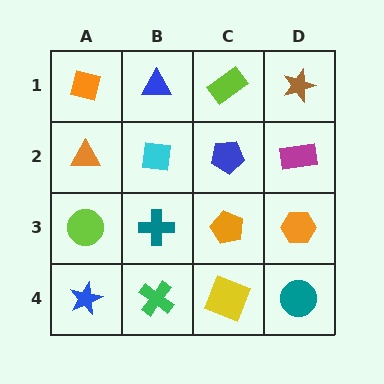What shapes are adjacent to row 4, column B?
A teal cross (row 3, column B), a blue star (row 4, column A), a yellow square (row 4, column C).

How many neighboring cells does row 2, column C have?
4.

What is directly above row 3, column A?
An orange triangle.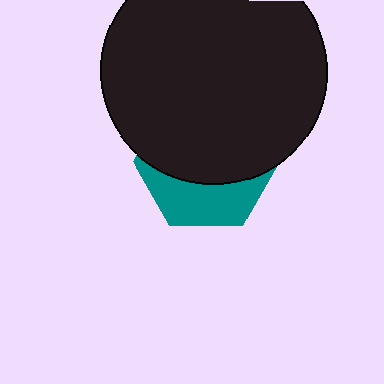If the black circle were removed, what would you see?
You would see the complete teal hexagon.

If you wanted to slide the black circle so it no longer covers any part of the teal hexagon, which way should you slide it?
Slide it up — that is the most direct way to separate the two shapes.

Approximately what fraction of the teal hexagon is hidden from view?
Roughly 65% of the teal hexagon is hidden behind the black circle.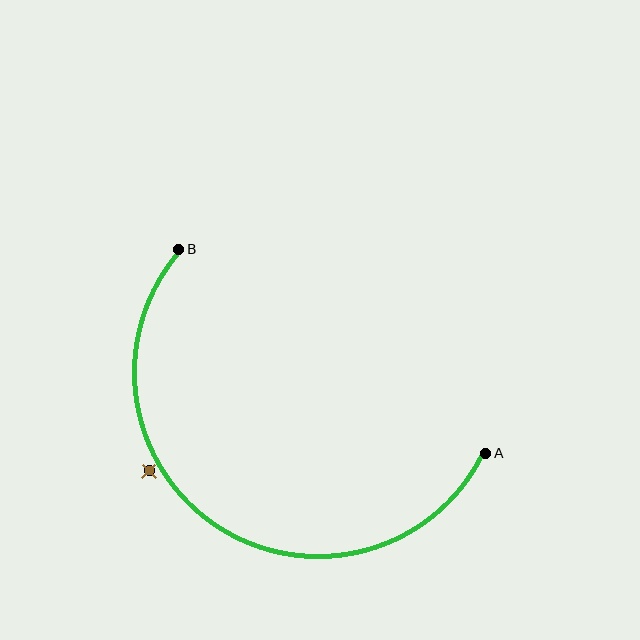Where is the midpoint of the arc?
The arc midpoint is the point on the curve farthest from the straight line joining A and B. It sits below that line.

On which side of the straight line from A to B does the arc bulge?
The arc bulges below the straight line connecting A and B.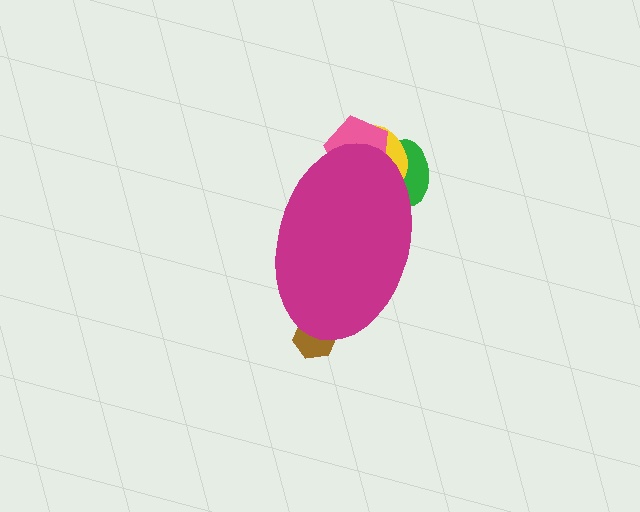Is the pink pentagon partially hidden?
Yes, the pink pentagon is partially hidden behind the magenta ellipse.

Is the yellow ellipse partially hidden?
Yes, the yellow ellipse is partially hidden behind the magenta ellipse.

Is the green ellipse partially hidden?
Yes, the green ellipse is partially hidden behind the magenta ellipse.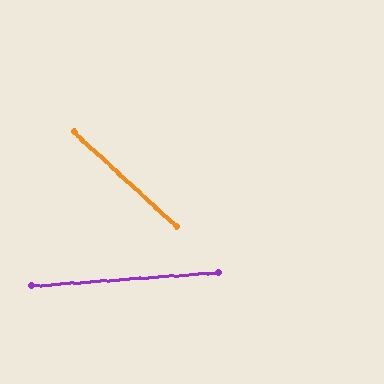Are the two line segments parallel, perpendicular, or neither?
Neither parallel nor perpendicular — they differ by about 47°.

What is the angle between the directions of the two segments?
Approximately 47 degrees.